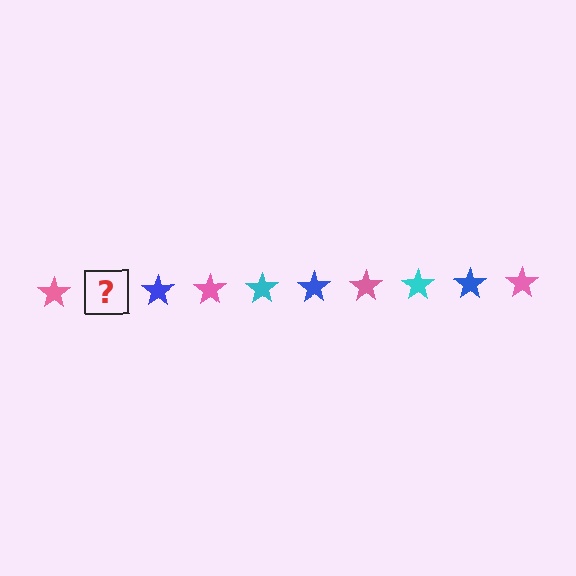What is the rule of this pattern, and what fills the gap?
The rule is that the pattern cycles through pink, cyan, blue stars. The gap should be filled with a cyan star.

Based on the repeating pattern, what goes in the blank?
The blank should be a cyan star.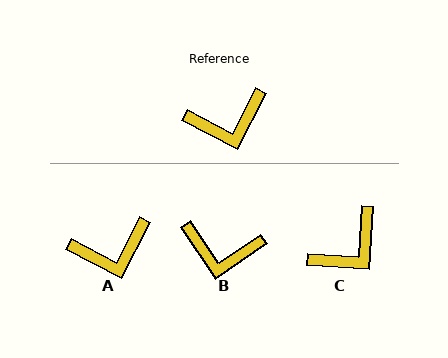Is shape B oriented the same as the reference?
No, it is off by about 29 degrees.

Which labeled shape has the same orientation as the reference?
A.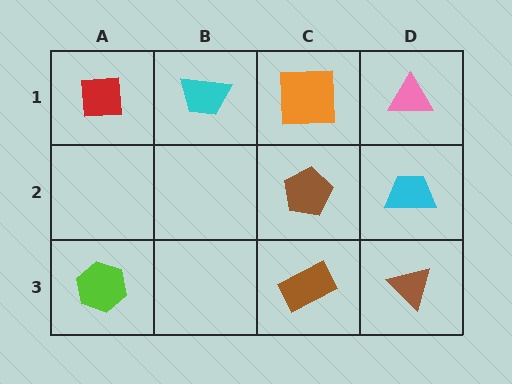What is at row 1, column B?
A cyan trapezoid.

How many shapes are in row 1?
4 shapes.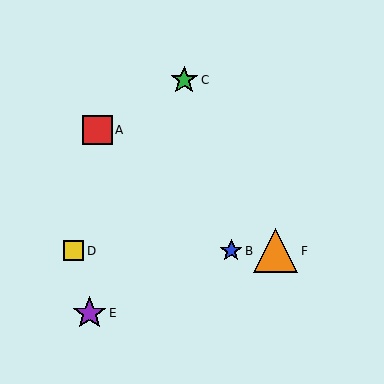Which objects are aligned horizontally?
Objects B, D, F are aligned horizontally.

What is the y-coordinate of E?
Object E is at y≈313.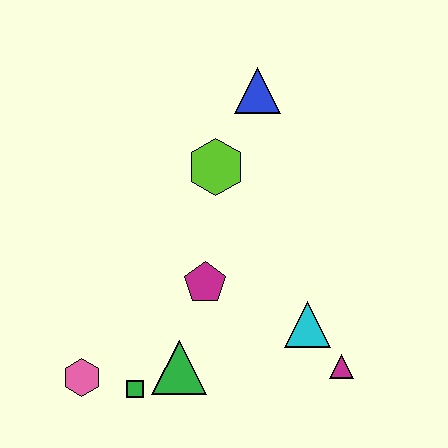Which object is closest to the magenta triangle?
The cyan triangle is closest to the magenta triangle.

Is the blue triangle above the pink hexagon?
Yes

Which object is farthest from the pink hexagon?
The blue triangle is farthest from the pink hexagon.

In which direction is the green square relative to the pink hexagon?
The green square is to the right of the pink hexagon.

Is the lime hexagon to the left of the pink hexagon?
No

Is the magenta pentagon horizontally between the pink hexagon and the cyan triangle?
Yes